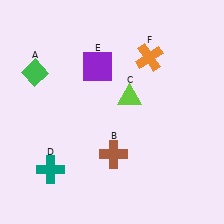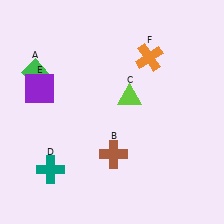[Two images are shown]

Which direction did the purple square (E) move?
The purple square (E) moved left.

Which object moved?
The purple square (E) moved left.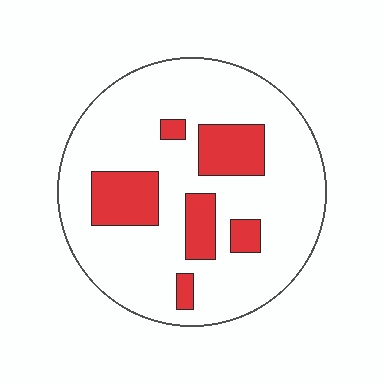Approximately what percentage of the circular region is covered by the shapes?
Approximately 20%.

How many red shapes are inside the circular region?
6.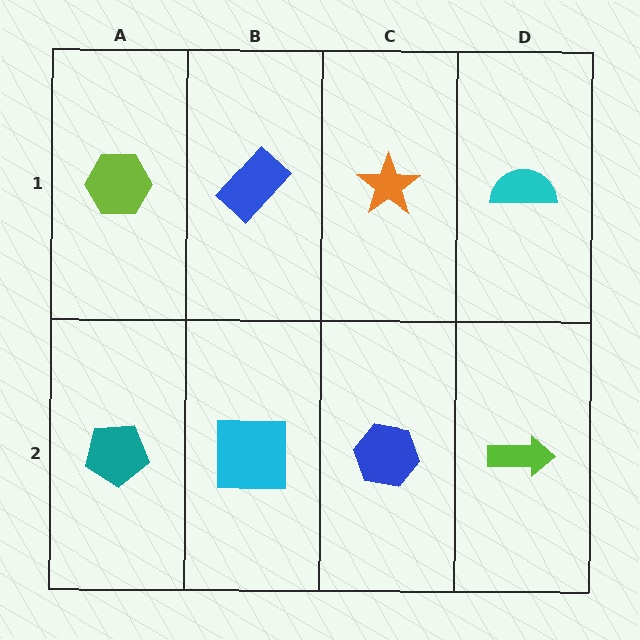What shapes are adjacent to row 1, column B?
A cyan square (row 2, column B), a lime hexagon (row 1, column A), an orange star (row 1, column C).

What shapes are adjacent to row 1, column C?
A blue hexagon (row 2, column C), a blue rectangle (row 1, column B), a cyan semicircle (row 1, column D).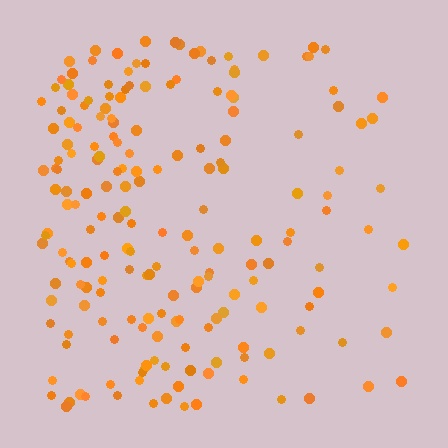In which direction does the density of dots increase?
From right to left, with the left side densest.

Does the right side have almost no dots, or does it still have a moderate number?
Still a moderate number, just noticeably fewer than the left.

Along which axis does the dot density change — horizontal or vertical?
Horizontal.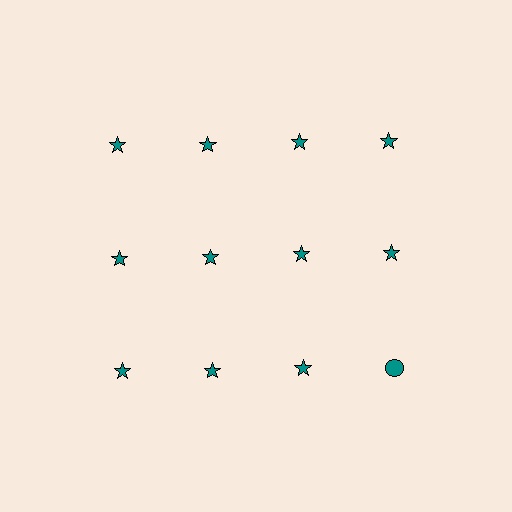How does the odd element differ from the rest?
It has a different shape: circle instead of star.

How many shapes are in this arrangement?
There are 12 shapes arranged in a grid pattern.